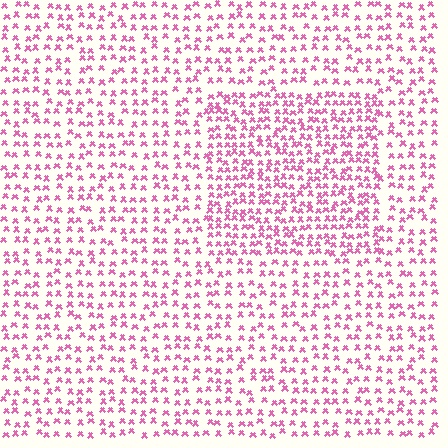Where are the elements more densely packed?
The elements are more densely packed inside the rectangle boundary.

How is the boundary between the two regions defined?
The boundary is defined by a change in element density (approximately 1.7x ratio). All elements are the same color, size, and shape.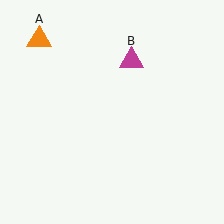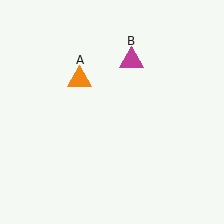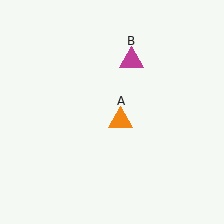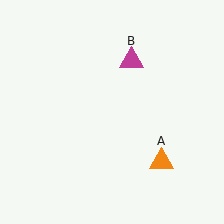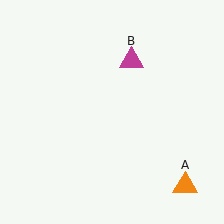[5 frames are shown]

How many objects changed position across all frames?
1 object changed position: orange triangle (object A).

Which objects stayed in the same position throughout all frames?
Magenta triangle (object B) remained stationary.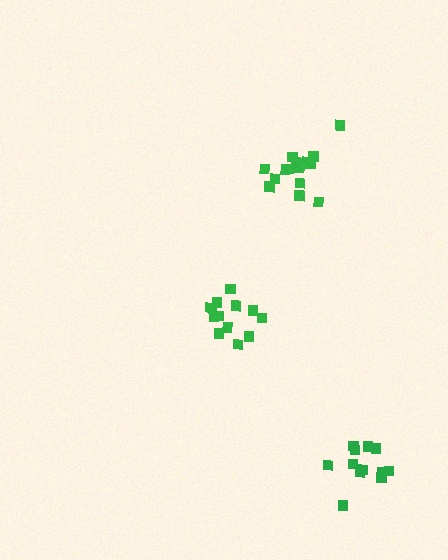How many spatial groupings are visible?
There are 3 spatial groupings.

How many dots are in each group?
Group 1: 16 dots, Group 2: 12 dots, Group 3: 13 dots (41 total).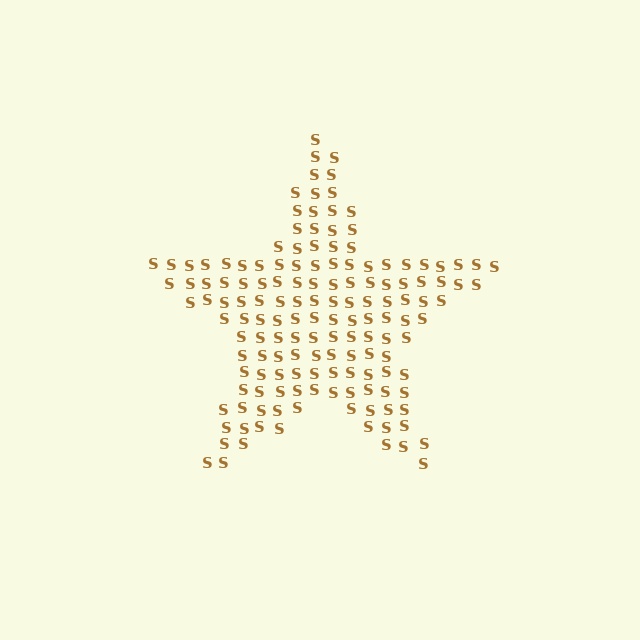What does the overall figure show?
The overall figure shows a star.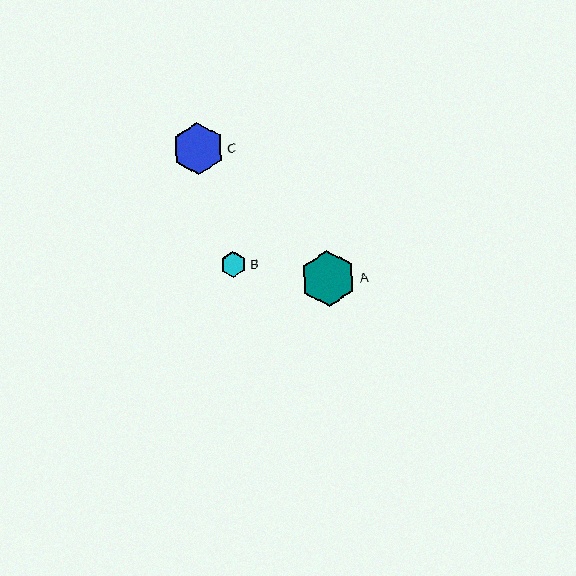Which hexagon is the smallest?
Hexagon B is the smallest with a size of approximately 26 pixels.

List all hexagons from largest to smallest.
From largest to smallest: A, C, B.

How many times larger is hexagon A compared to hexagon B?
Hexagon A is approximately 2.2 times the size of hexagon B.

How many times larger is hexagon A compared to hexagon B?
Hexagon A is approximately 2.2 times the size of hexagon B.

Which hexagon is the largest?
Hexagon A is the largest with a size of approximately 56 pixels.